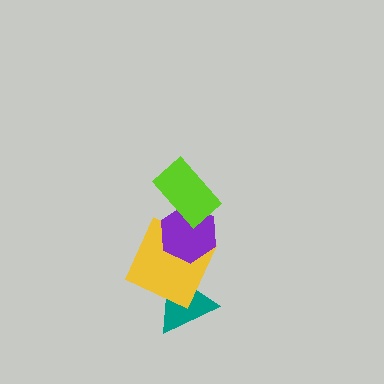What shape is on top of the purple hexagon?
The lime rectangle is on top of the purple hexagon.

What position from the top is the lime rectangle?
The lime rectangle is 1st from the top.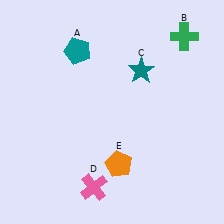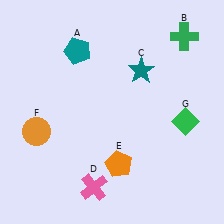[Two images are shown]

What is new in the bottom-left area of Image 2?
An orange circle (F) was added in the bottom-left area of Image 2.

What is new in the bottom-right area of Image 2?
A green diamond (G) was added in the bottom-right area of Image 2.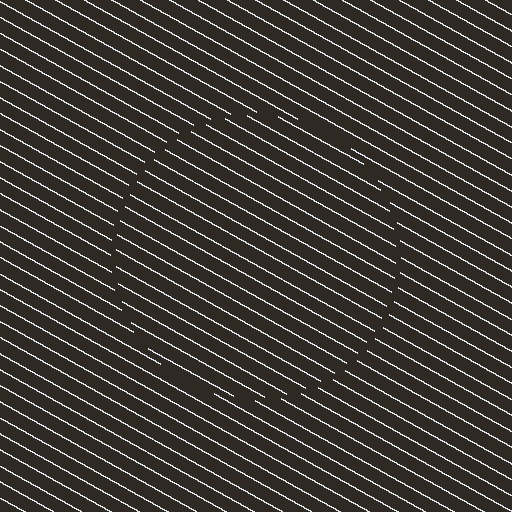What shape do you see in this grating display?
An illusory circle. The interior of the shape contains the same grating, shifted by half a period — the contour is defined by the phase discontinuity where line-ends from the inner and outer gratings abut.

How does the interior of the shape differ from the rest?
The interior of the shape contains the same grating, shifted by half a period — the contour is defined by the phase discontinuity where line-ends from the inner and outer gratings abut.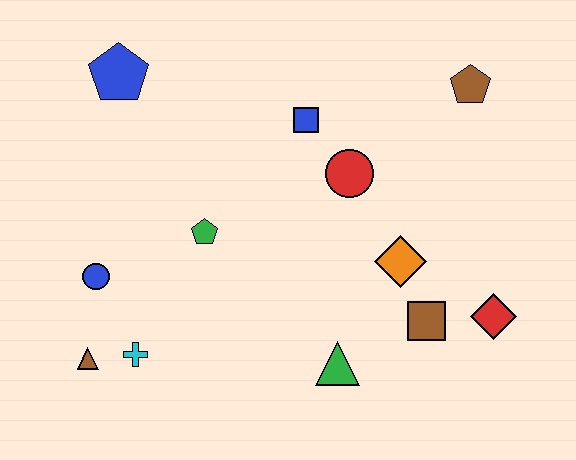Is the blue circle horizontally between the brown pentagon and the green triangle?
No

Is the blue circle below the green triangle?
No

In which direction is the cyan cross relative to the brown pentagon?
The cyan cross is to the left of the brown pentagon.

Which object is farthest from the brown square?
The blue pentagon is farthest from the brown square.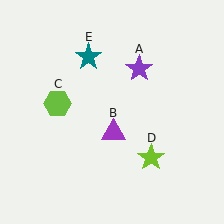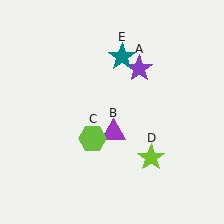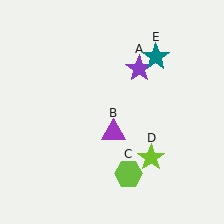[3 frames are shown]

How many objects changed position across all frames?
2 objects changed position: lime hexagon (object C), teal star (object E).